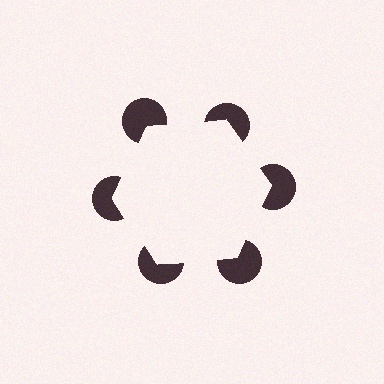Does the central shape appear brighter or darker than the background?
It typically appears slightly brighter than the background, even though no actual brightness change is drawn.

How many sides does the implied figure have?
6 sides.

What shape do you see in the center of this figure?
An illusory hexagon — its edges are inferred from the aligned wedge cuts in the pac-man discs, not physically drawn.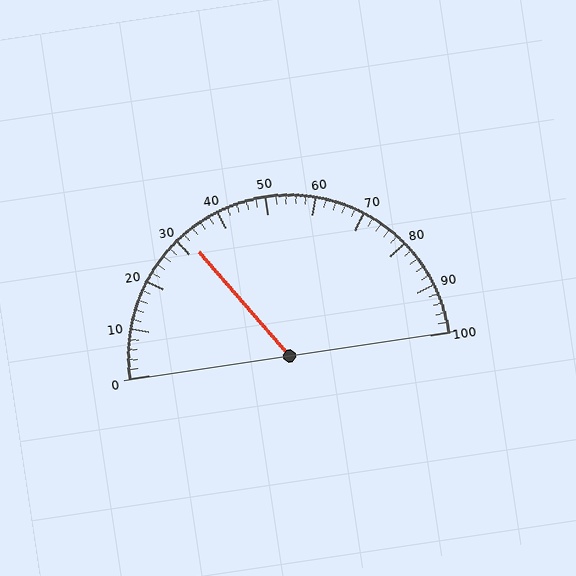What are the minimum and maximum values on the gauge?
The gauge ranges from 0 to 100.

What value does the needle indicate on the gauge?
The needle indicates approximately 32.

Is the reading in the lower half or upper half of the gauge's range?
The reading is in the lower half of the range (0 to 100).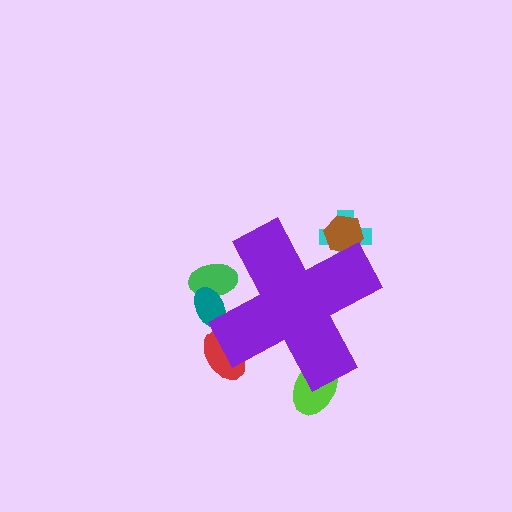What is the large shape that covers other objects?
A purple cross.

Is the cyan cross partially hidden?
Yes, the cyan cross is partially hidden behind the purple cross.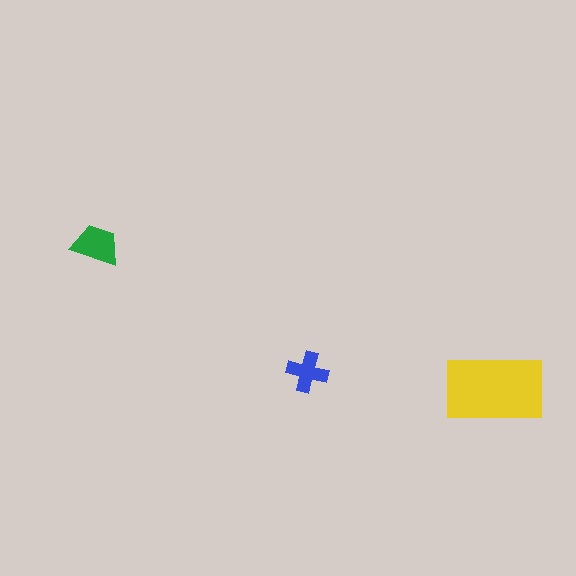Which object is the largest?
The yellow rectangle.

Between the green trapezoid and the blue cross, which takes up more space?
The green trapezoid.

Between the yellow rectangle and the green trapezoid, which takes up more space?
The yellow rectangle.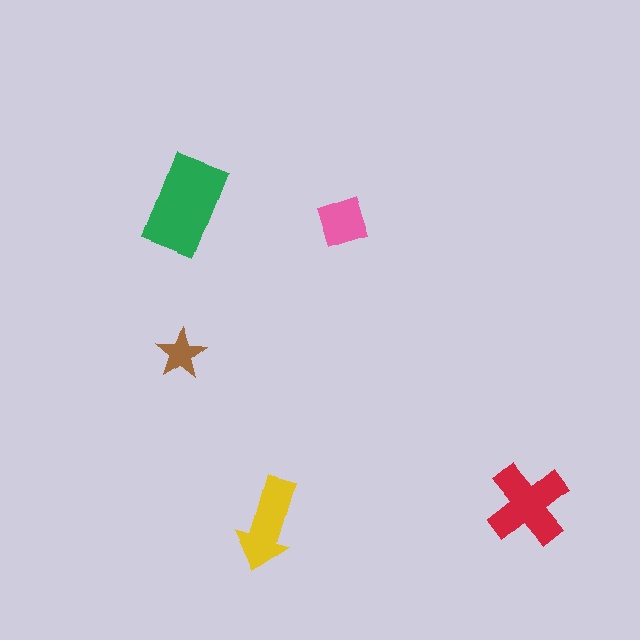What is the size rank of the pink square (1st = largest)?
4th.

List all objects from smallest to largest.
The brown star, the pink square, the yellow arrow, the red cross, the green rectangle.